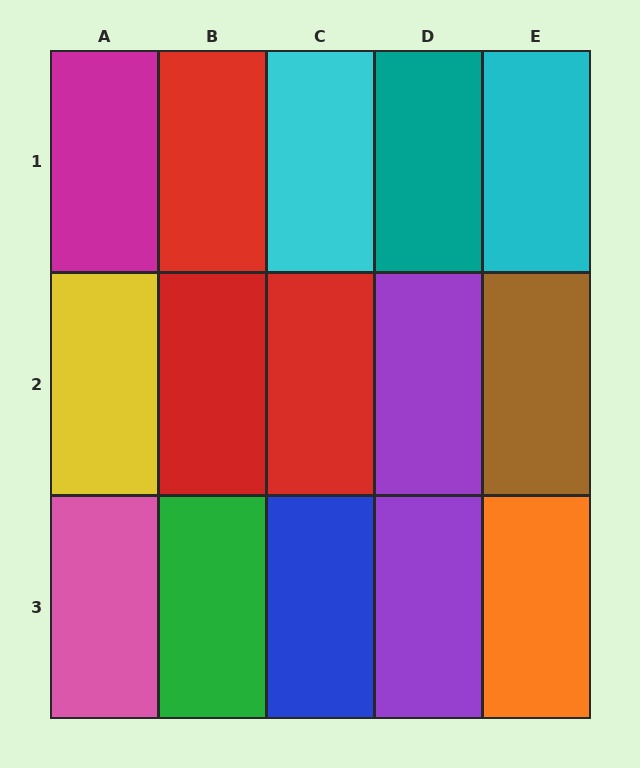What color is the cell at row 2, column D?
Purple.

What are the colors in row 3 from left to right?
Pink, green, blue, purple, orange.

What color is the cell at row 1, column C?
Cyan.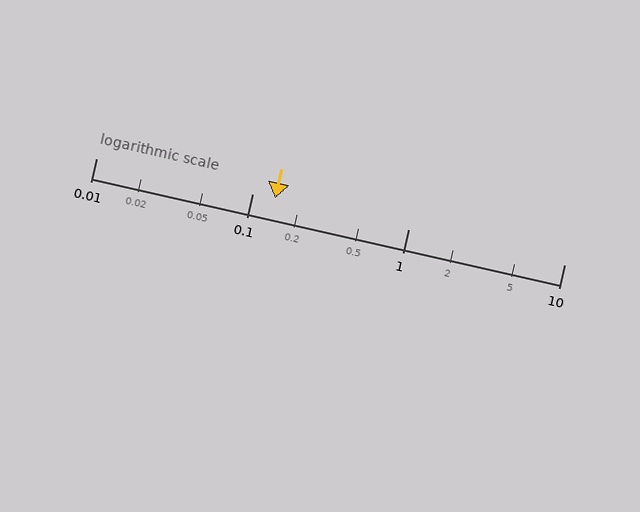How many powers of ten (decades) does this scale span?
The scale spans 3 decades, from 0.01 to 10.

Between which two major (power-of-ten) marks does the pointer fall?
The pointer is between 0.1 and 1.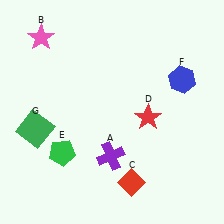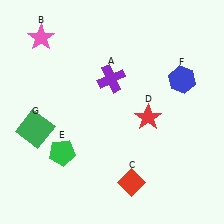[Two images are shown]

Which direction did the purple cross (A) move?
The purple cross (A) moved up.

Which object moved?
The purple cross (A) moved up.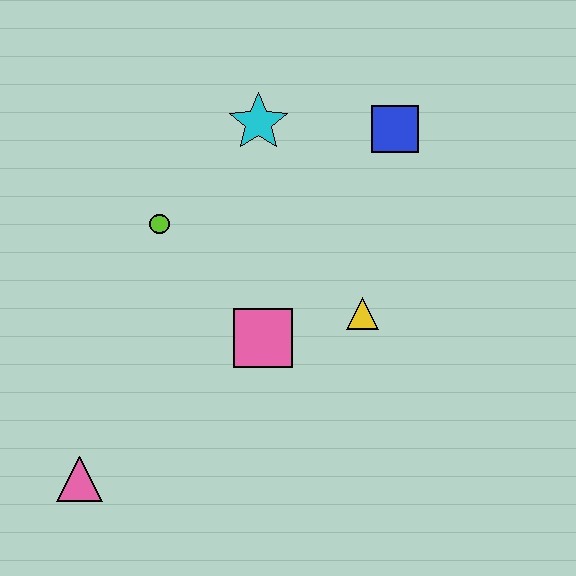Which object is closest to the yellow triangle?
The pink square is closest to the yellow triangle.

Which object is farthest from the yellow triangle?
The pink triangle is farthest from the yellow triangle.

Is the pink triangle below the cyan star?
Yes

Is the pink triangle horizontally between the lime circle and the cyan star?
No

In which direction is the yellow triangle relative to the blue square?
The yellow triangle is below the blue square.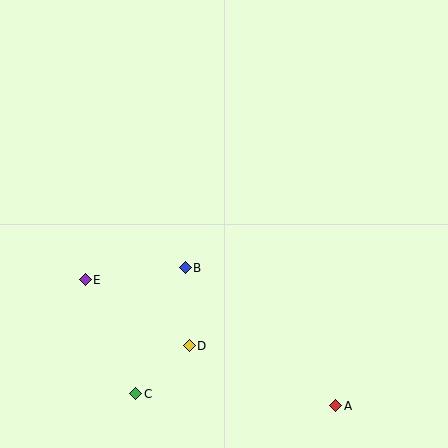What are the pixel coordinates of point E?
Point E is at (85, 280).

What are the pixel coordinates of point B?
Point B is at (185, 268).